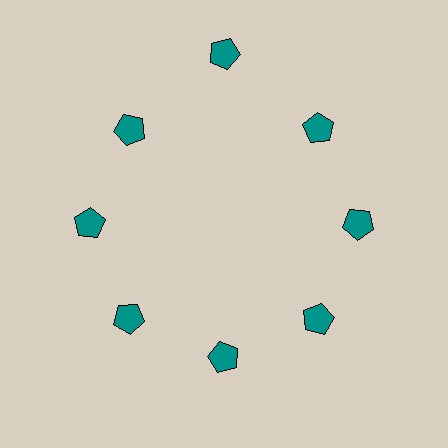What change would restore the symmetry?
The symmetry would be restored by moving it inward, back onto the ring so that all 8 pentagons sit at equal angles and equal distance from the center.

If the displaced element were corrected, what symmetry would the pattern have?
It would have 8-fold rotational symmetry — the pattern would map onto itself every 45 degrees.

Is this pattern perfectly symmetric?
No. The 8 teal pentagons are arranged in a ring, but one element near the 12 o'clock position is pushed outward from the center, breaking the 8-fold rotational symmetry.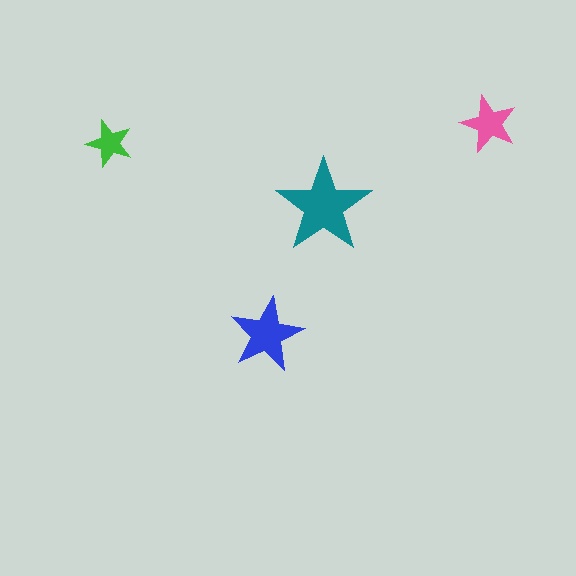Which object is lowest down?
The blue star is bottommost.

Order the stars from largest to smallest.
the teal one, the blue one, the pink one, the green one.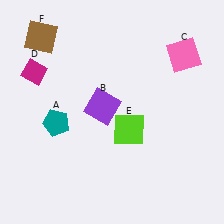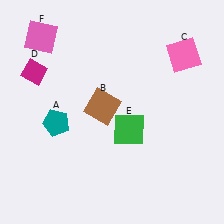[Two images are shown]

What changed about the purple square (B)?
In Image 1, B is purple. In Image 2, it changed to brown.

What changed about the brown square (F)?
In Image 1, F is brown. In Image 2, it changed to pink.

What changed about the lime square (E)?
In Image 1, E is lime. In Image 2, it changed to green.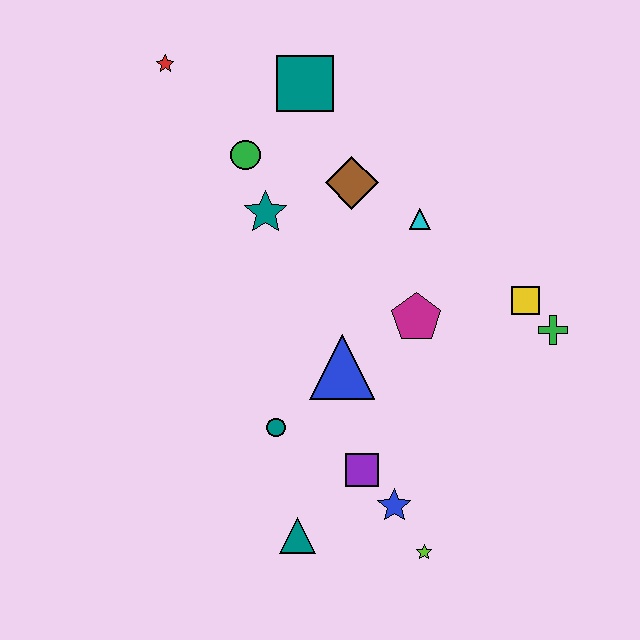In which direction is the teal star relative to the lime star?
The teal star is above the lime star.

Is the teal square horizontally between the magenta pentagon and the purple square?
No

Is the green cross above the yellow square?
No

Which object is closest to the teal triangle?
The purple square is closest to the teal triangle.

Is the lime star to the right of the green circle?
Yes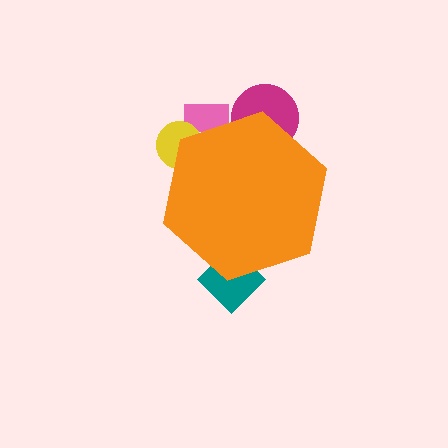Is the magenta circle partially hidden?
Yes, the magenta circle is partially hidden behind the orange hexagon.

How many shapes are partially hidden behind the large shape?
4 shapes are partially hidden.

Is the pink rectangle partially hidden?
Yes, the pink rectangle is partially hidden behind the orange hexagon.